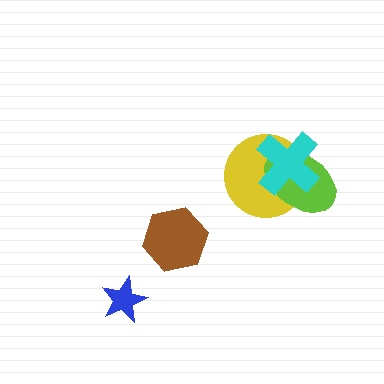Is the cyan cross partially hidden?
No, no other shape covers it.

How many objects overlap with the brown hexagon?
0 objects overlap with the brown hexagon.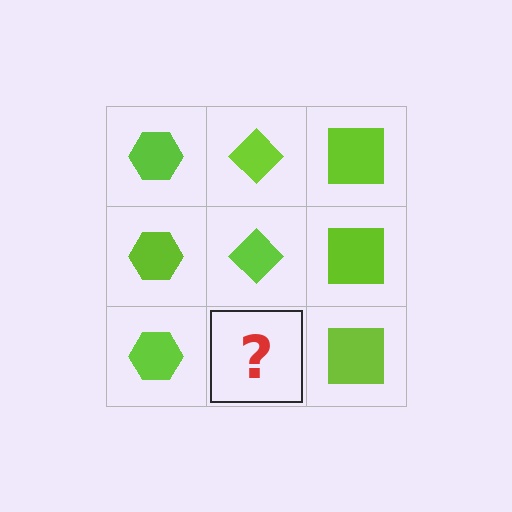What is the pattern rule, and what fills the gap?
The rule is that each column has a consistent shape. The gap should be filled with a lime diamond.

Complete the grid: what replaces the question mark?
The question mark should be replaced with a lime diamond.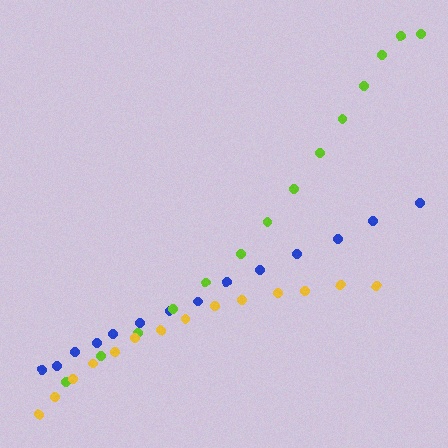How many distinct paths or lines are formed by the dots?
There are 3 distinct paths.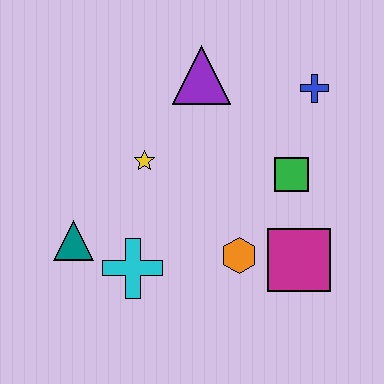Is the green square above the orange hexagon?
Yes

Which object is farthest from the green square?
The teal triangle is farthest from the green square.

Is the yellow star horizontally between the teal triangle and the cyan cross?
No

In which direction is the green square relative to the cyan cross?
The green square is to the right of the cyan cross.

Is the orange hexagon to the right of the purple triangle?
Yes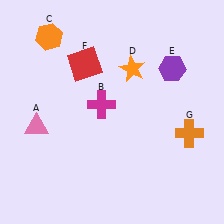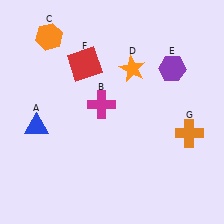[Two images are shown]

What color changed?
The triangle (A) changed from pink in Image 1 to blue in Image 2.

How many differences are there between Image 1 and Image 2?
There is 1 difference between the two images.